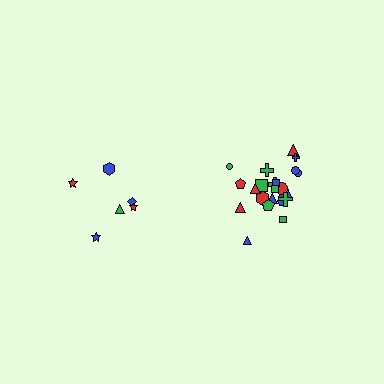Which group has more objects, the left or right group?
The right group.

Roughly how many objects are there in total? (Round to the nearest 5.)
Roughly 30 objects in total.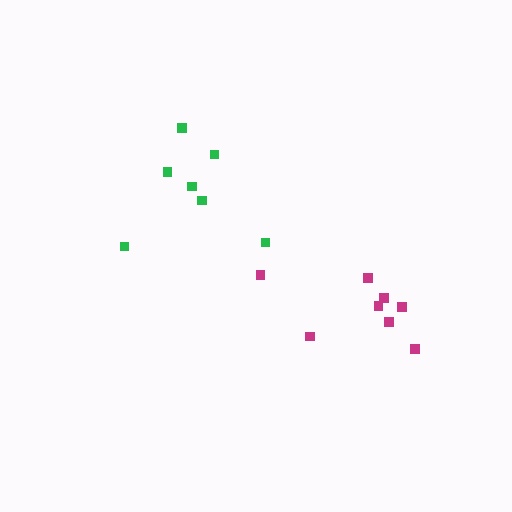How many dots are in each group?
Group 1: 7 dots, Group 2: 8 dots (15 total).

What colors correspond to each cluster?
The clusters are colored: green, magenta.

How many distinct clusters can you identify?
There are 2 distinct clusters.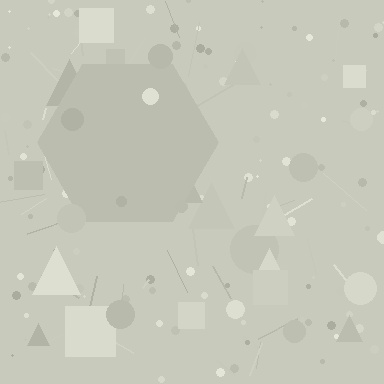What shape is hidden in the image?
A hexagon is hidden in the image.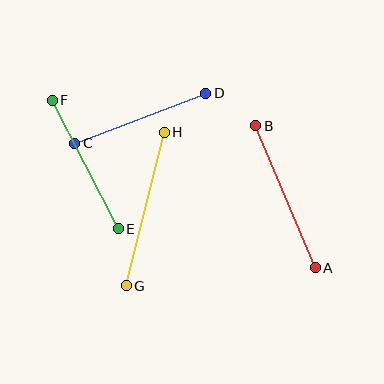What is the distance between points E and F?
The distance is approximately 145 pixels.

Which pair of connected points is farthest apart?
Points G and H are farthest apart.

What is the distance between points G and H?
The distance is approximately 158 pixels.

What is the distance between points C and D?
The distance is approximately 140 pixels.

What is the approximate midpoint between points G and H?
The midpoint is at approximately (145, 209) pixels.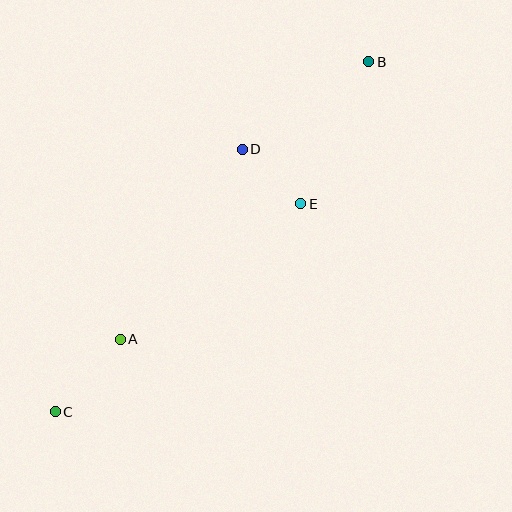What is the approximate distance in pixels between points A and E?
The distance between A and E is approximately 225 pixels.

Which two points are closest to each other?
Points D and E are closest to each other.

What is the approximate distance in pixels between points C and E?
The distance between C and E is approximately 322 pixels.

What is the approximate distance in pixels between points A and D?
The distance between A and D is approximately 226 pixels.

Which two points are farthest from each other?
Points B and C are farthest from each other.